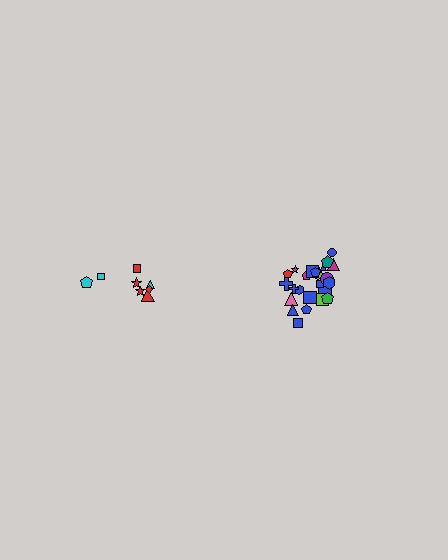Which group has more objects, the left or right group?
The right group.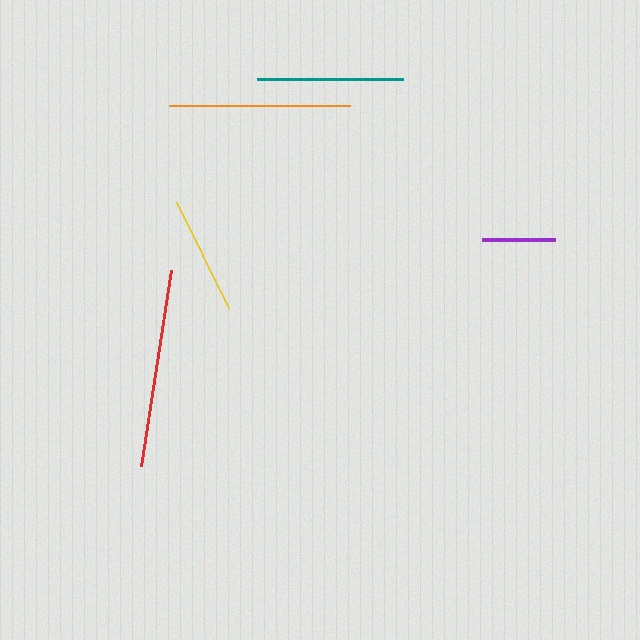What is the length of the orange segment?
The orange segment is approximately 181 pixels long.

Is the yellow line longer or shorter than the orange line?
The orange line is longer than the yellow line.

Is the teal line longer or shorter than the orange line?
The orange line is longer than the teal line.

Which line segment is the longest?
The red line is the longest at approximately 199 pixels.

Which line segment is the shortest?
The purple line is the shortest at approximately 73 pixels.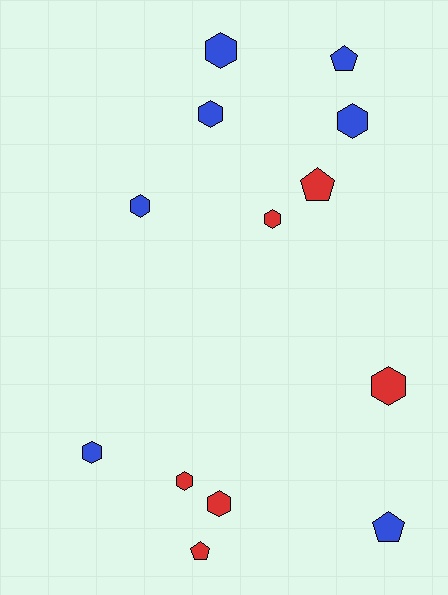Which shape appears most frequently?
Hexagon, with 9 objects.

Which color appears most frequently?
Blue, with 7 objects.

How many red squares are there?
There are no red squares.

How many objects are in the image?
There are 13 objects.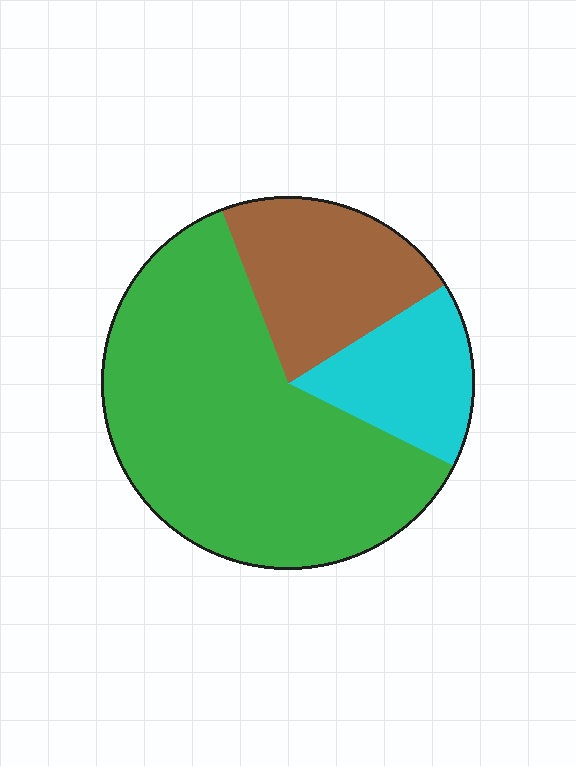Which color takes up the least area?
Cyan, at roughly 15%.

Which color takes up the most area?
Green, at roughly 60%.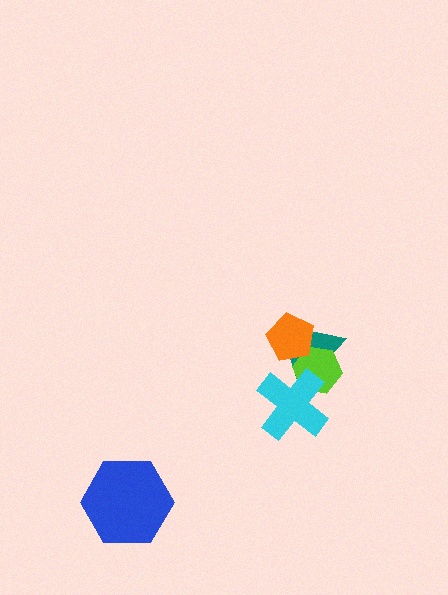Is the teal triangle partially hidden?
Yes, it is partially covered by another shape.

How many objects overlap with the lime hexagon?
3 objects overlap with the lime hexagon.